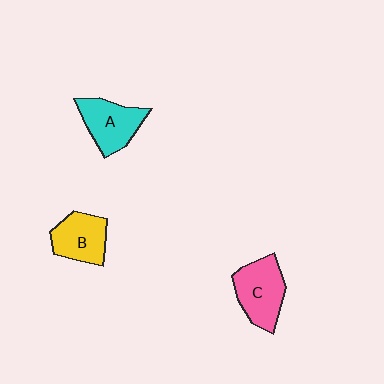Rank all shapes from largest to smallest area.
From largest to smallest: C (pink), A (cyan), B (yellow).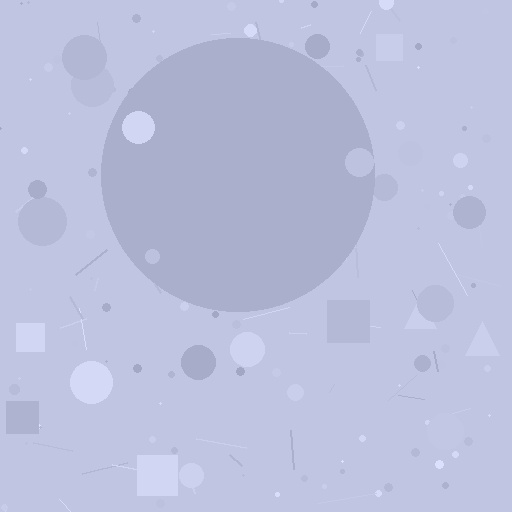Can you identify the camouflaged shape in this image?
The camouflaged shape is a circle.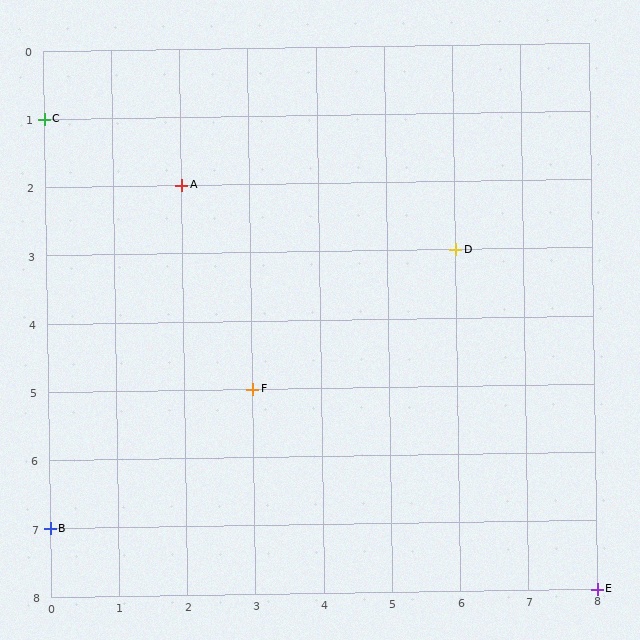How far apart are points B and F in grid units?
Points B and F are 3 columns and 2 rows apart (about 3.6 grid units diagonally).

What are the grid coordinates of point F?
Point F is at grid coordinates (3, 5).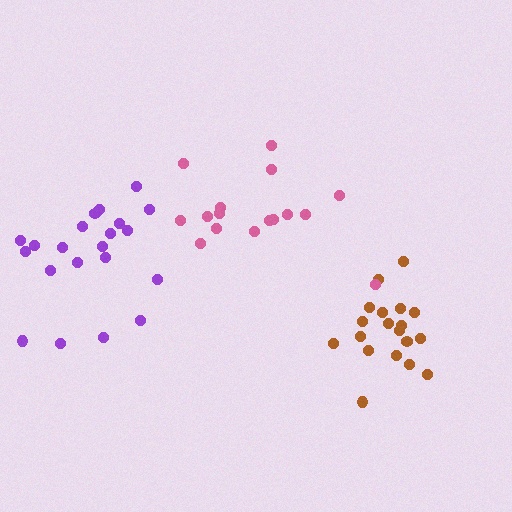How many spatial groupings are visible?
There are 3 spatial groupings.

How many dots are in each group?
Group 1: 19 dots, Group 2: 16 dots, Group 3: 21 dots (56 total).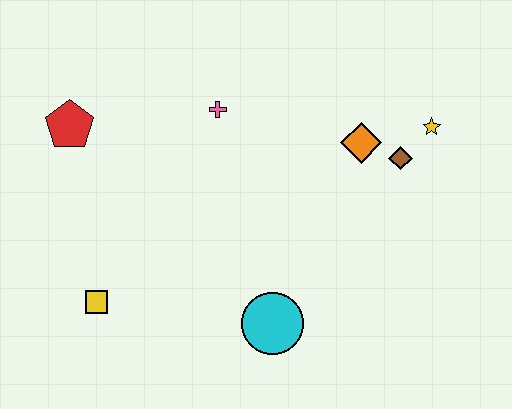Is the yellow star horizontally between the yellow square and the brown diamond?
No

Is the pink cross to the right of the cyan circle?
No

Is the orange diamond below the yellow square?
No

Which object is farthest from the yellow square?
The yellow star is farthest from the yellow square.